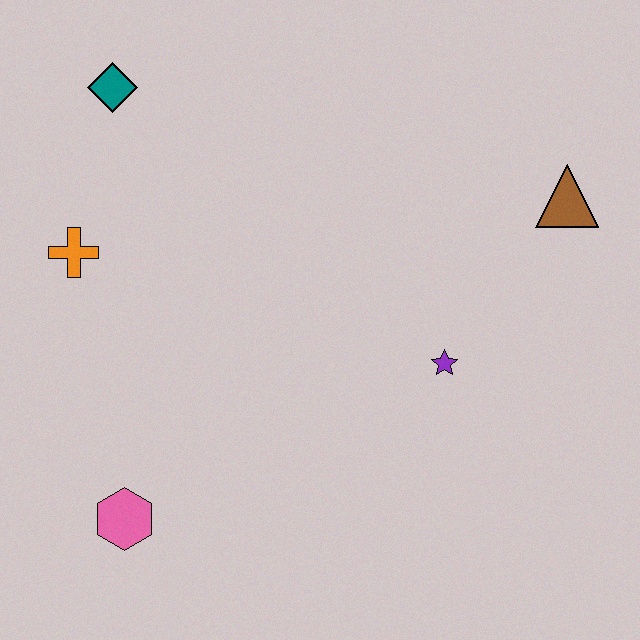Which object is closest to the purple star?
The brown triangle is closest to the purple star.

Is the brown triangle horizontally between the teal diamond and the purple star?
No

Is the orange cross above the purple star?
Yes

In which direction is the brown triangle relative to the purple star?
The brown triangle is above the purple star.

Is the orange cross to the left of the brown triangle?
Yes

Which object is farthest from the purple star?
The teal diamond is farthest from the purple star.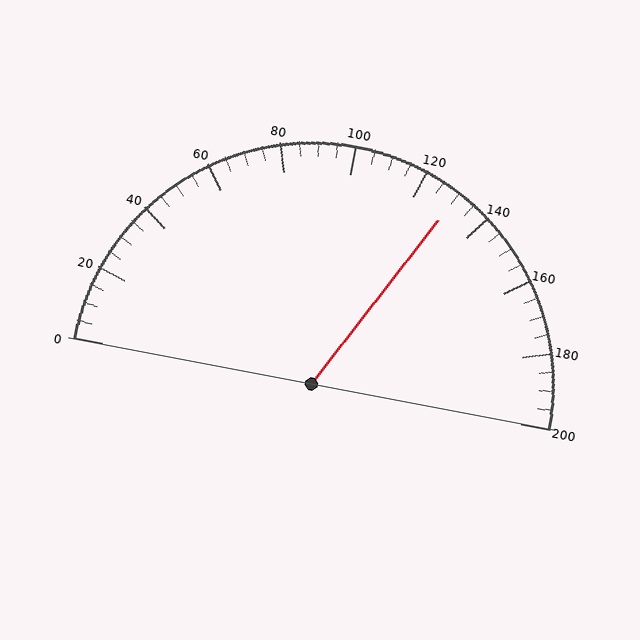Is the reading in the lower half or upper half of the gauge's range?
The reading is in the upper half of the range (0 to 200).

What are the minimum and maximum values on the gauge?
The gauge ranges from 0 to 200.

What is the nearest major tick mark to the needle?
The nearest major tick mark is 120.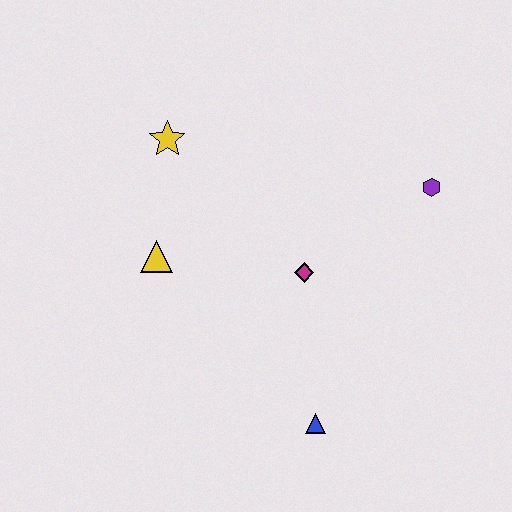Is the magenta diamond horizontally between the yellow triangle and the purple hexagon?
Yes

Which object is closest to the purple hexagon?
The magenta diamond is closest to the purple hexagon.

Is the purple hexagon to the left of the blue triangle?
No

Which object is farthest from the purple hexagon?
The yellow triangle is farthest from the purple hexagon.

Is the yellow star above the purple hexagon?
Yes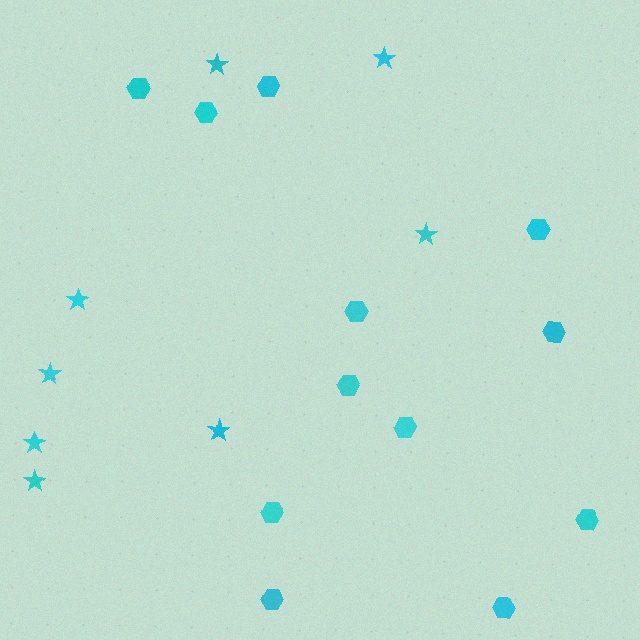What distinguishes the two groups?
There are 2 groups: one group of hexagons (12) and one group of stars (8).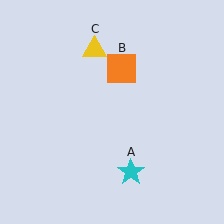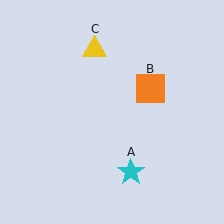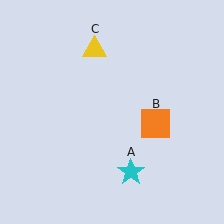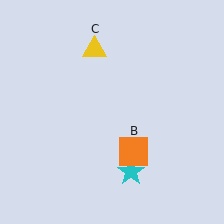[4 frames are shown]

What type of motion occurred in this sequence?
The orange square (object B) rotated clockwise around the center of the scene.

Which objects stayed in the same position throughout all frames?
Cyan star (object A) and yellow triangle (object C) remained stationary.